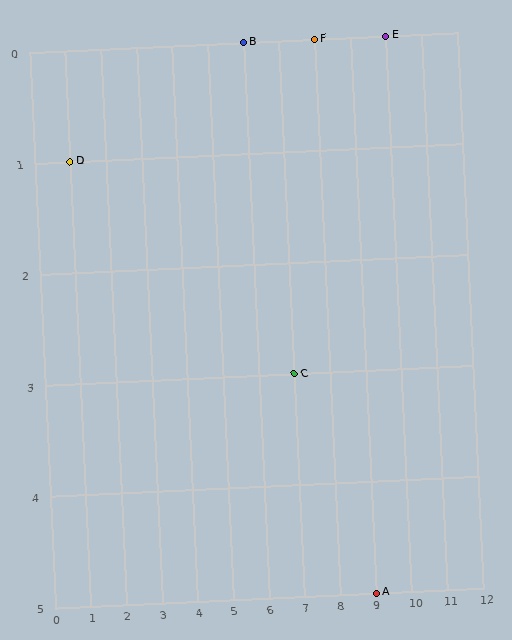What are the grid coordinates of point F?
Point F is at grid coordinates (8, 0).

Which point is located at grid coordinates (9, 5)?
Point A is at (9, 5).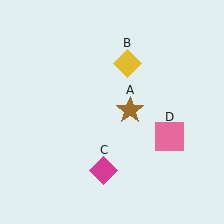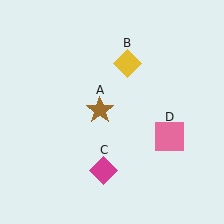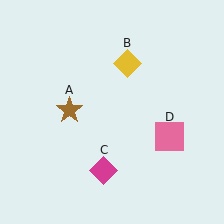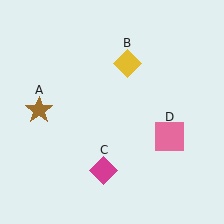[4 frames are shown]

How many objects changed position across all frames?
1 object changed position: brown star (object A).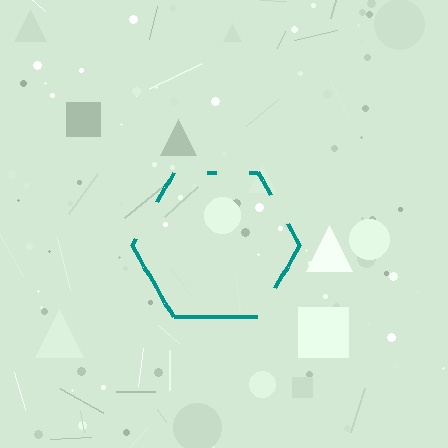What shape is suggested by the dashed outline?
The dashed outline suggests a hexagon.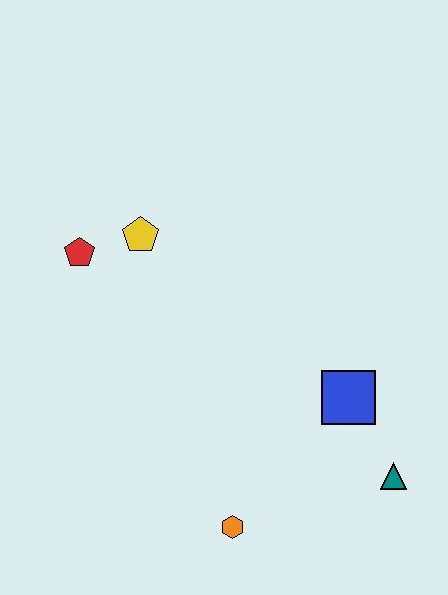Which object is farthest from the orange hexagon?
The red pentagon is farthest from the orange hexagon.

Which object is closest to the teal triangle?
The blue square is closest to the teal triangle.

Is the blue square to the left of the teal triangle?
Yes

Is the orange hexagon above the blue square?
No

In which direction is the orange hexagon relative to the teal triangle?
The orange hexagon is to the left of the teal triangle.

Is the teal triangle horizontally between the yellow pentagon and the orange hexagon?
No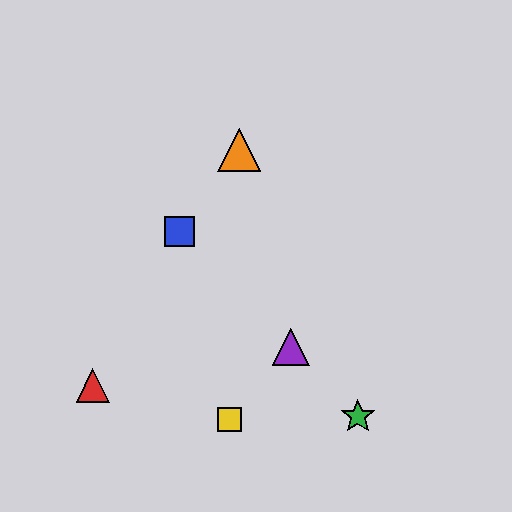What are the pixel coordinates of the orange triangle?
The orange triangle is at (239, 150).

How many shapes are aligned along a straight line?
3 shapes (the blue square, the green star, the purple triangle) are aligned along a straight line.